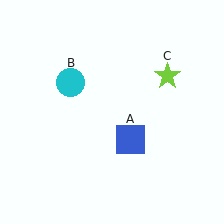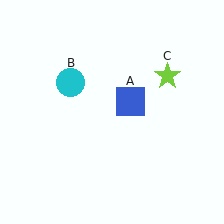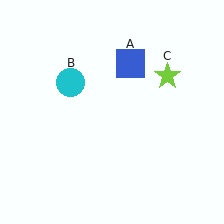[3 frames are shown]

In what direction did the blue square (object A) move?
The blue square (object A) moved up.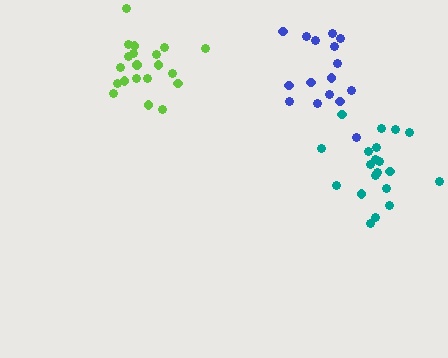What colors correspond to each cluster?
The clusters are colored: teal, blue, lime.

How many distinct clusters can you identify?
There are 3 distinct clusters.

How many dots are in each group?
Group 1: 20 dots, Group 2: 16 dots, Group 3: 20 dots (56 total).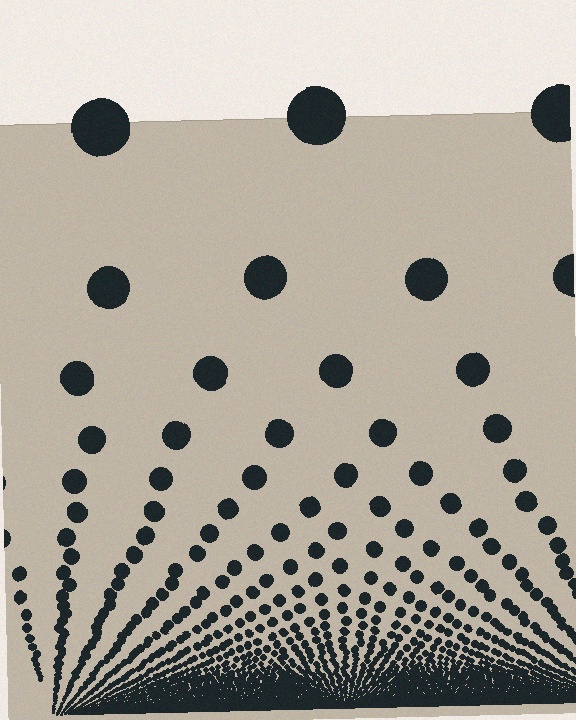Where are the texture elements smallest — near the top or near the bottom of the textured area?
Near the bottom.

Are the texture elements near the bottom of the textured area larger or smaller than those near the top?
Smaller. The gradient is inverted — elements near the bottom are smaller and denser.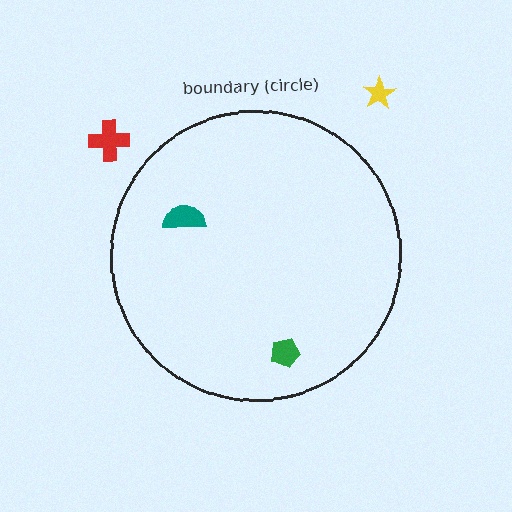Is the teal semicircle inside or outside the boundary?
Inside.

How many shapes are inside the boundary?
2 inside, 2 outside.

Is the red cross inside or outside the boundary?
Outside.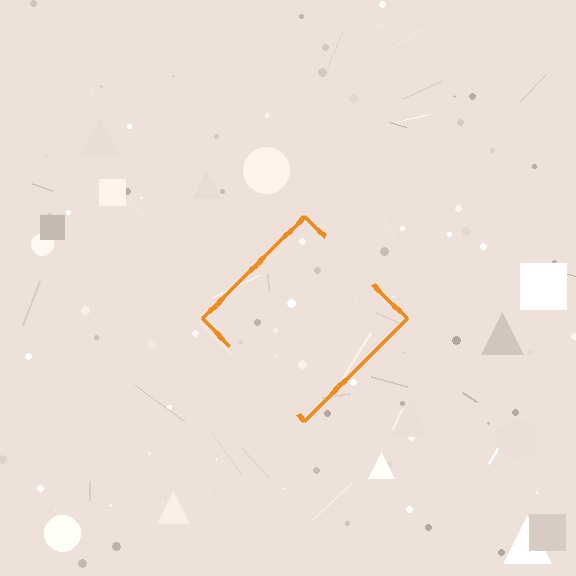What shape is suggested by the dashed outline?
The dashed outline suggests a diamond.